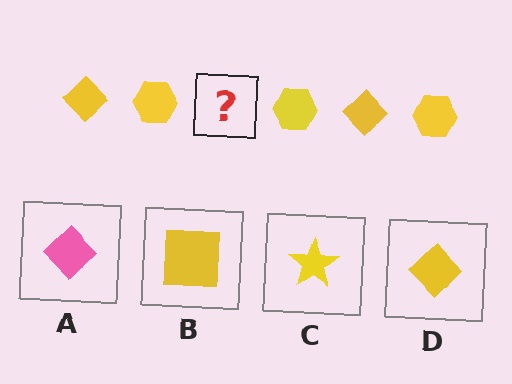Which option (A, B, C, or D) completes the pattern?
D.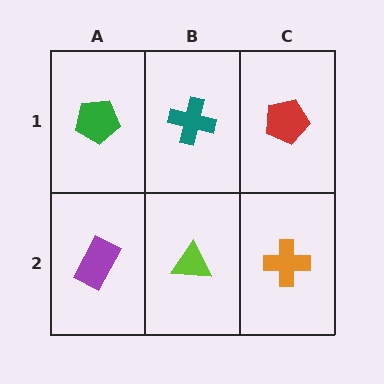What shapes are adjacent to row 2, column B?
A teal cross (row 1, column B), a purple rectangle (row 2, column A), an orange cross (row 2, column C).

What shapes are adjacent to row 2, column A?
A green pentagon (row 1, column A), a lime triangle (row 2, column B).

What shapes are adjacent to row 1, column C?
An orange cross (row 2, column C), a teal cross (row 1, column B).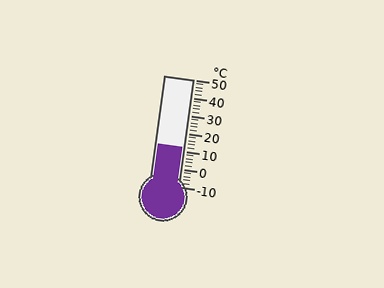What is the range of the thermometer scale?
The thermometer scale ranges from -10°C to 50°C.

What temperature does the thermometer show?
The thermometer shows approximately 12°C.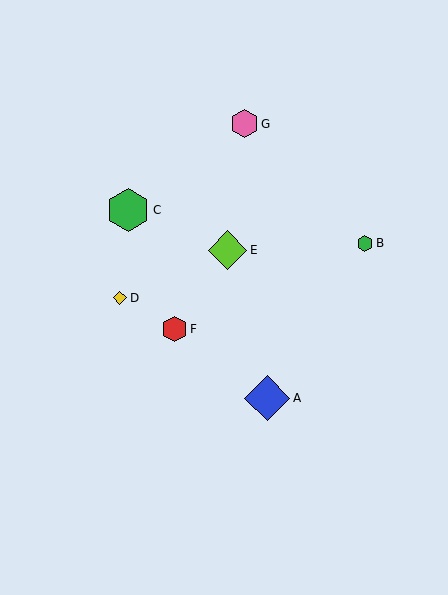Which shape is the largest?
The blue diamond (labeled A) is the largest.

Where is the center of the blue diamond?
The center of the blue diamond is at (267, 398).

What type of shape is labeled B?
Shape B is a green hexagon.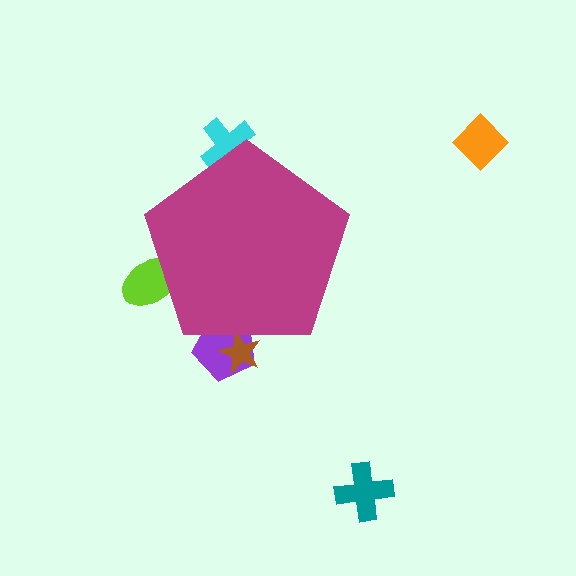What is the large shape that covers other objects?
A magenta pentagon.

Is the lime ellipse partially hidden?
Yes, the lime ellipse is partially hidden behind the magenta pentagon.